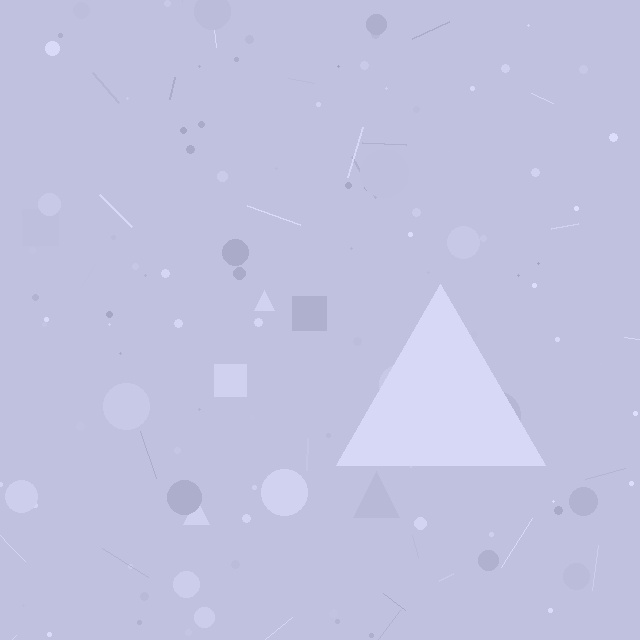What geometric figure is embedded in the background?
A triangle is embedded in the background.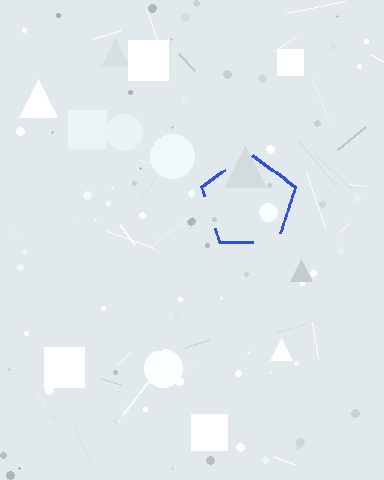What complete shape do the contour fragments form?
The contour fragments form a pentagon.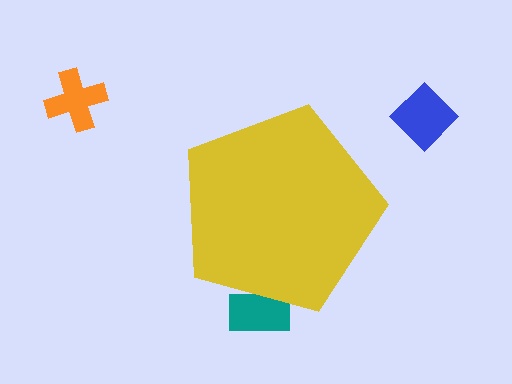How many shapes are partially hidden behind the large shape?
1 shape is partially hidden.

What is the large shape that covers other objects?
A yellow pentagon.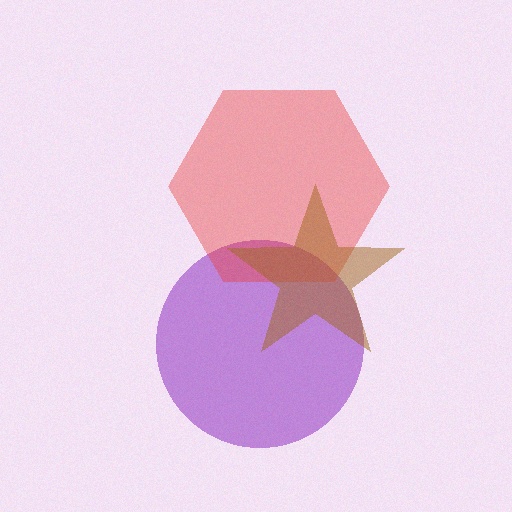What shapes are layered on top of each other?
The layered shapes are: a purple circle, a red hexagon, a brown star.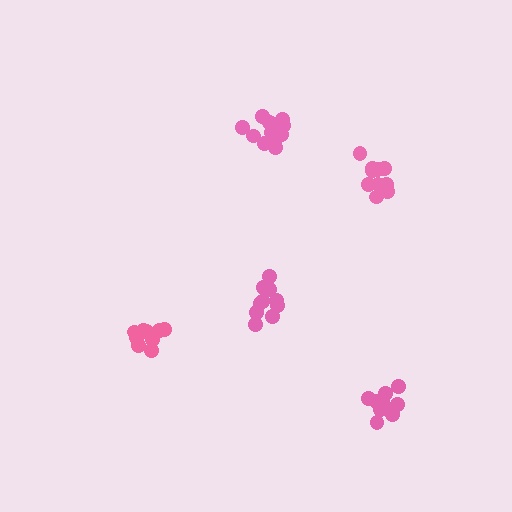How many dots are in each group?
Group 1: 11 dots, Group 2: 10 dots, Group 3: 9 dots, Group 4: 10 dots, Group 5: 11 dots (51 total).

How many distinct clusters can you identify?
There are 5 distinct clusters.